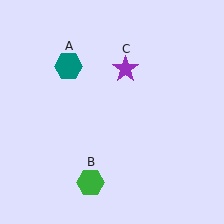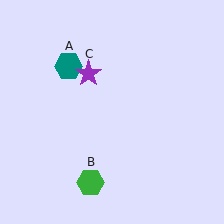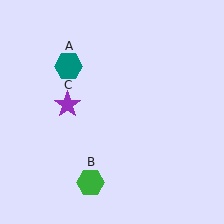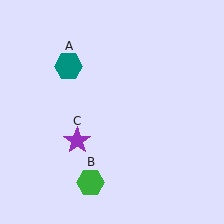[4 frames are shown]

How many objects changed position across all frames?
1 object changed position: purple star (object C).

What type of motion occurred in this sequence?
The purple star (object C) rotated counterclockwise around the center of the scene.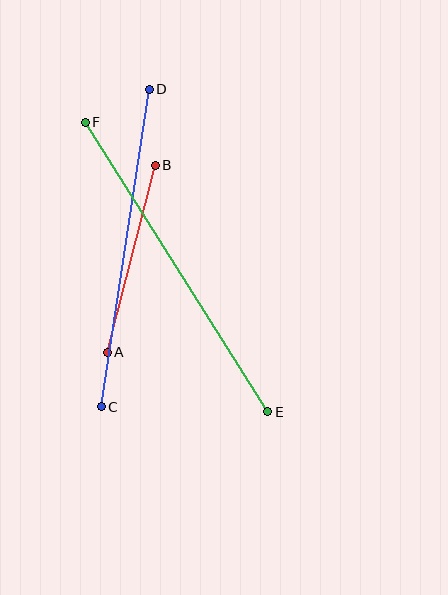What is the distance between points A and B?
The distance is approximately 193 pixels.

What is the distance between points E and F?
The distance is approximately 342 pixels.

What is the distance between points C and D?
The distance is approximately 321 pixels.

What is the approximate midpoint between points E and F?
The midpoint is at approximately (176, 267) pixels.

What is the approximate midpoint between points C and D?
The midpoint is at approximately (125, 248) pixels.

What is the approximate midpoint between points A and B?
The midpoint is at approximately (131, 259) pixels.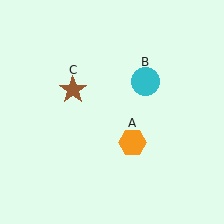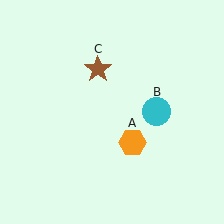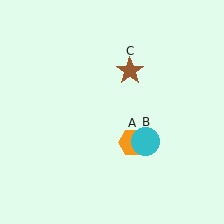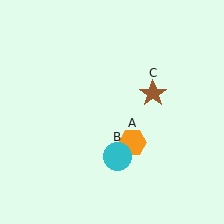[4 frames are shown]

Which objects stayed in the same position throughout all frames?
Orange hexagon (object A) remained stationary.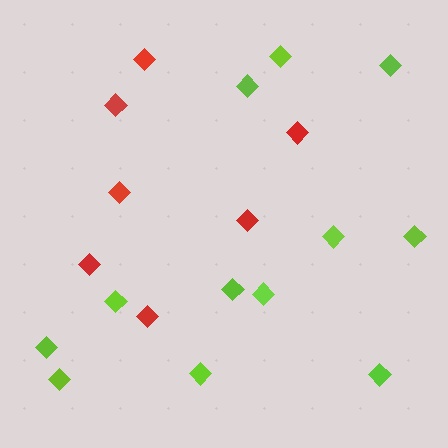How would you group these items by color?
There are 2 groups: one group of lime diamonds (12) and one group of red diamonds (7).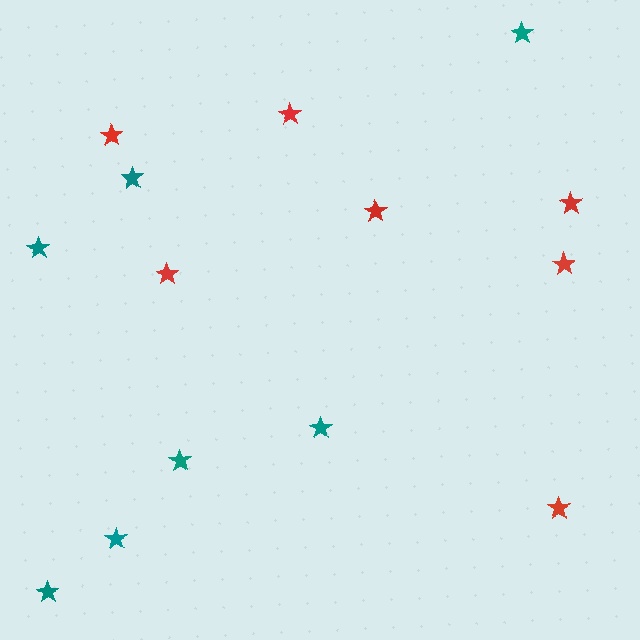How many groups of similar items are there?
There are 2 groups: one group of teal stars (7) and one group of red stars (7).